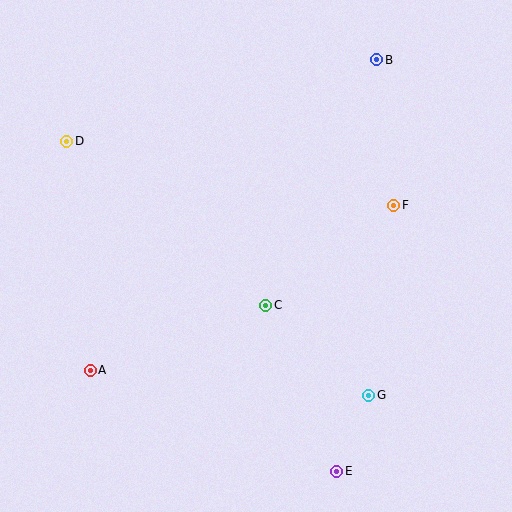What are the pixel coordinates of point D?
Point D is at (67, 141).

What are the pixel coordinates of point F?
Point F is at (394, 205).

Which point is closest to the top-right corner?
Point B is closest to the top-right corner.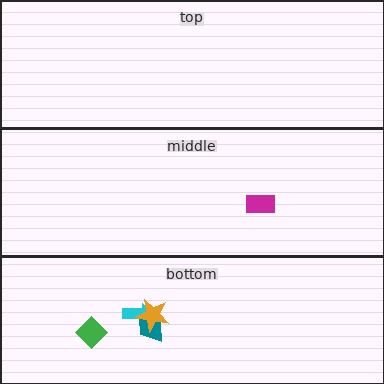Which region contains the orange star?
The bottom region.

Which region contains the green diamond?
The bottom region.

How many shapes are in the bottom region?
4.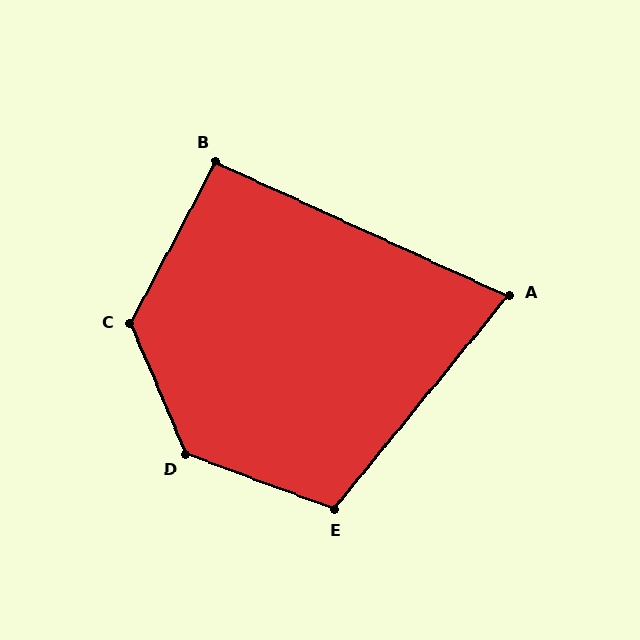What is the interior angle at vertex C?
Approximately 129 degrees (obtuse).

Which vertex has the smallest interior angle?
A, at approximately 75 degrees.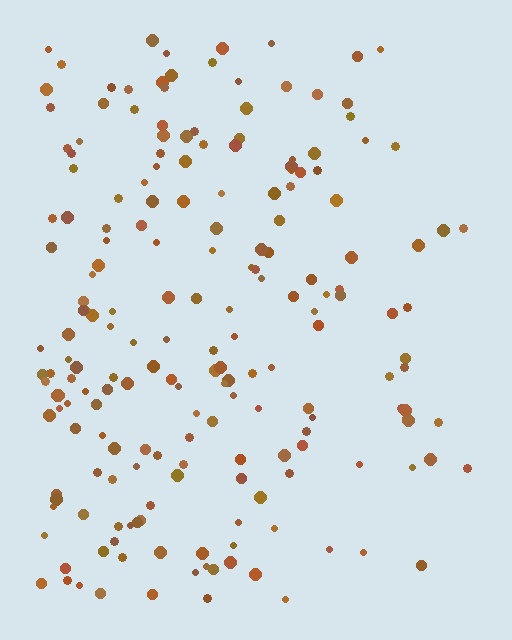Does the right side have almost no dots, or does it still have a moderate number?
Still a moderate number, just noticeably fewer than the left.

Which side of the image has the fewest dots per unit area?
The right.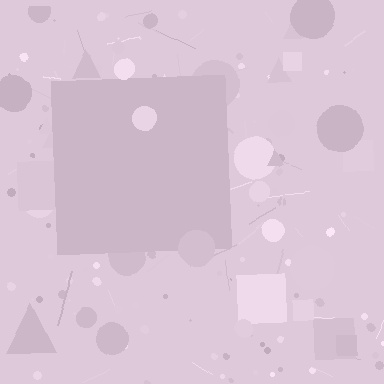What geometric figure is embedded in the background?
A square is embedded in the background.